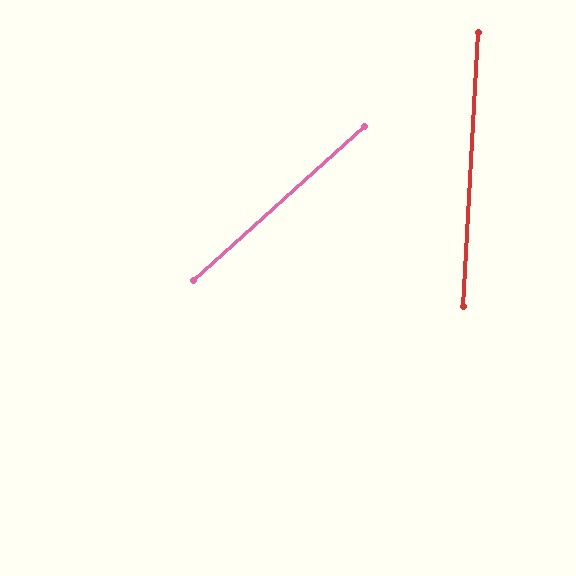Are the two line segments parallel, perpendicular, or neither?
Neither parallel nor perpendicular — they differ by about 45°.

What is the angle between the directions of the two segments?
Approximately 45 degrees.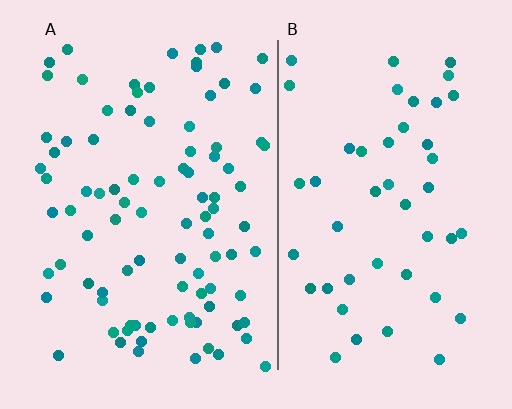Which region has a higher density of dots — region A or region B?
A (the left).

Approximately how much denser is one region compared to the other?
Approximately 2.0× — region A over region B.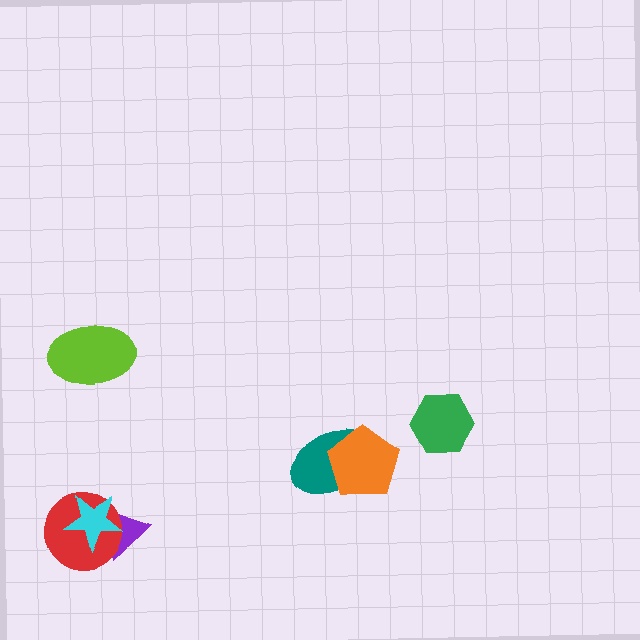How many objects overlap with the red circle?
2 objects overlap with the red circle.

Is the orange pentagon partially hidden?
No, no other shape covers it.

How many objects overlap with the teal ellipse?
1 object overlaps with the teal ellipse.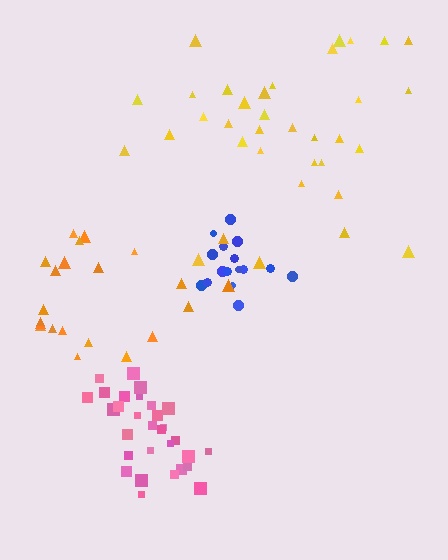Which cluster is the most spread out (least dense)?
Orange.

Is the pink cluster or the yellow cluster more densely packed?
Pink.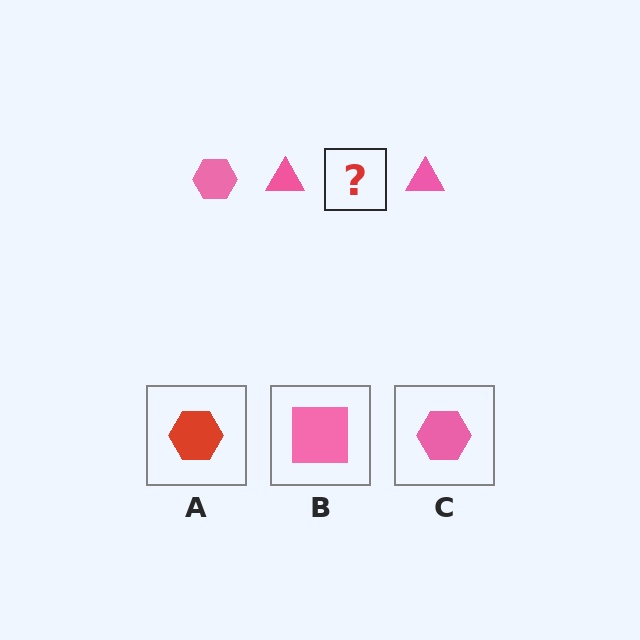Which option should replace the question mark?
Option C.